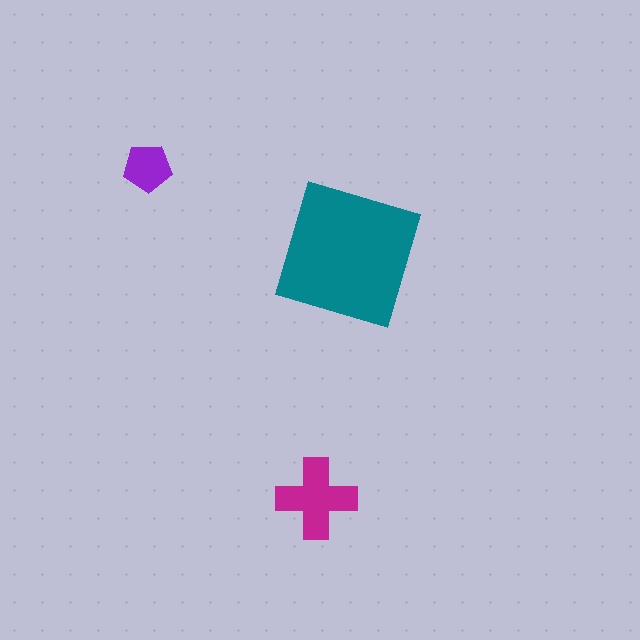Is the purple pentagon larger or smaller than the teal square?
Smaller.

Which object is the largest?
The teal square.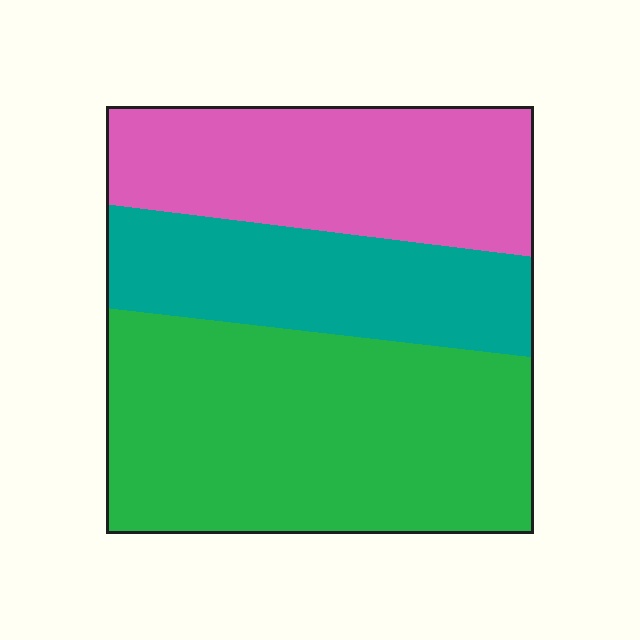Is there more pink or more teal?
Pink.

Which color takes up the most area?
Green, at roughly 45%.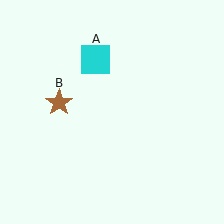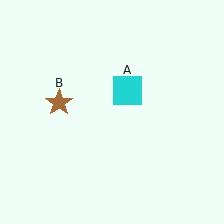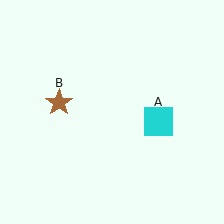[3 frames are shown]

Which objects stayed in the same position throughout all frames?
Brown star (object B) remained stationary.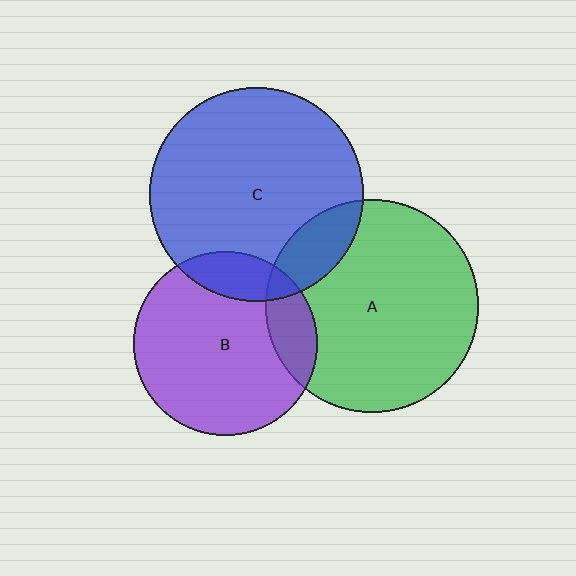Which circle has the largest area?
Circle C (blue).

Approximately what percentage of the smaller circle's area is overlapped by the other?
Approximately 15%.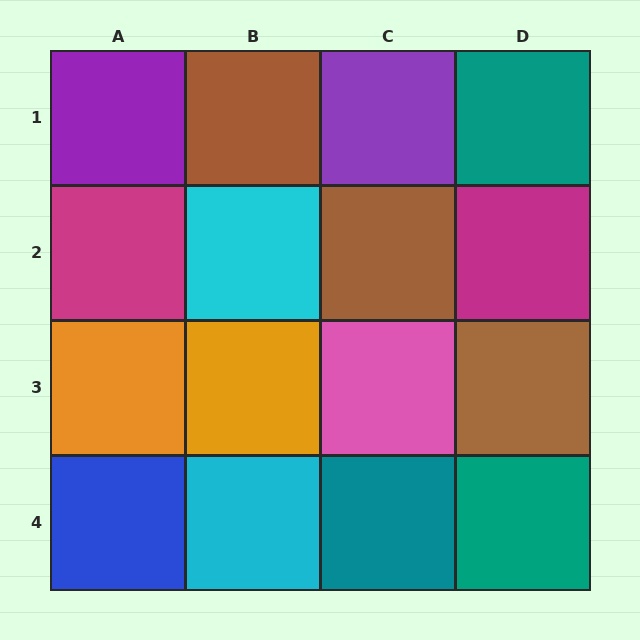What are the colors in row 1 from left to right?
Purple, brown, purple, teal.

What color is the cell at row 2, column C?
Brown.